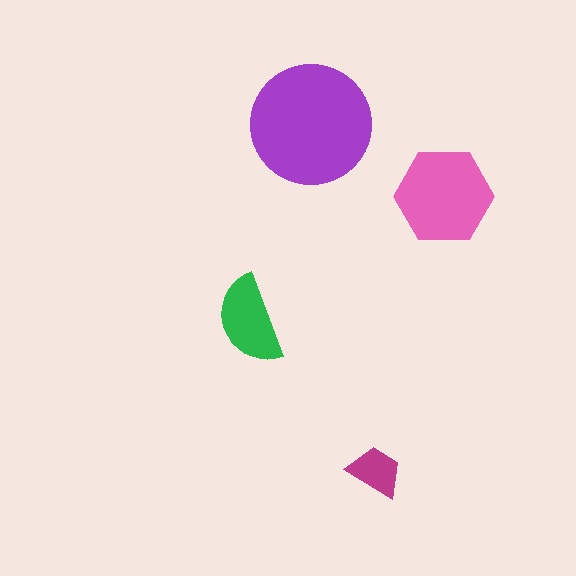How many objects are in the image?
There are 4 objects in the image.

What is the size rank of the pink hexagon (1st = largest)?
2nd.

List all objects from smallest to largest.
The magenta trapezoid, the green semicircle, the pink hexagon, the purple circle.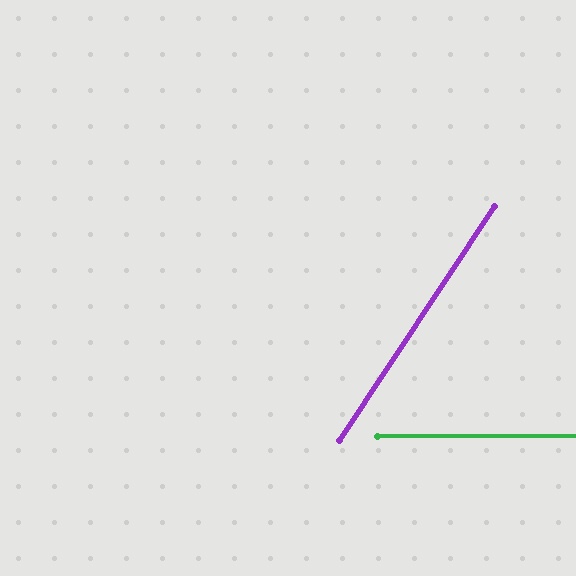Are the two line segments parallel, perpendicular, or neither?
Neither parallel nor perpendicular — they differ by about 56°.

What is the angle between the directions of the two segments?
Approximately 56 degrees.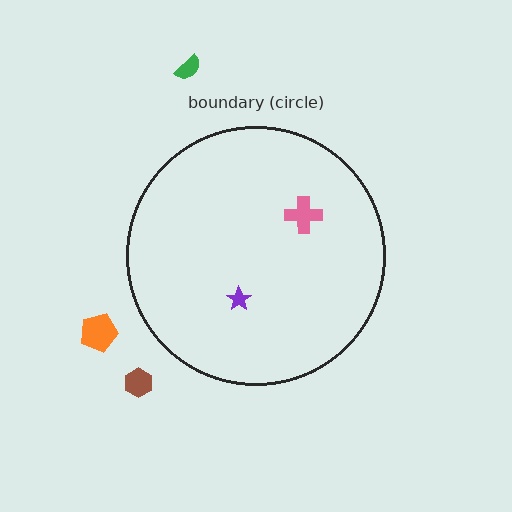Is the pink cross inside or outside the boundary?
Inside.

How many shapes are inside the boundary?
2 inside, 3 outside.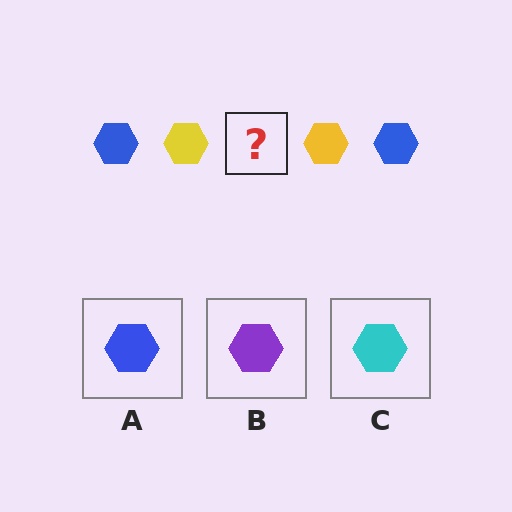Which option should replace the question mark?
Option A.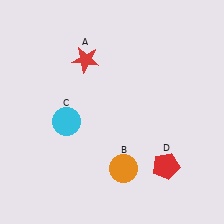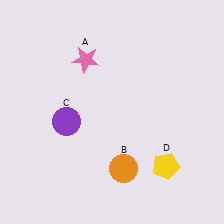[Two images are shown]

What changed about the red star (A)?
In Image 1, A is red. In Image 2, it changed to pink.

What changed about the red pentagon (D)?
In Image 1, D is red. In Image 2, it changed to yellow.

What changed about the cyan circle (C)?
In Image 1, C is cyan. In Image 2, it changed to purple.